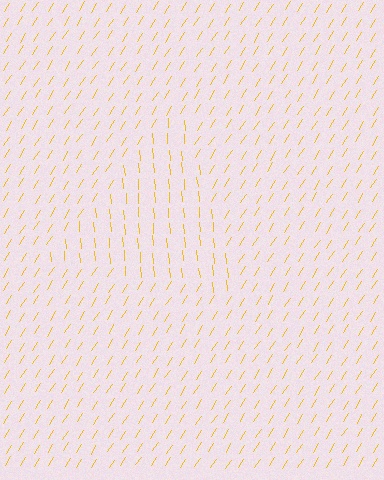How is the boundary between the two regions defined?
The boundary is defined purely by a change in line orientation (approximately 38 degrees difference). All lines are the same color and thickness.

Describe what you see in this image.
The image is filled with small yellow line segments. A triangle region in the image has lines oriented differently from the surrounding lines, creating a visible texture boundary.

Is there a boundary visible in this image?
Yes, there is a texture boundary formed by a change in line orientation.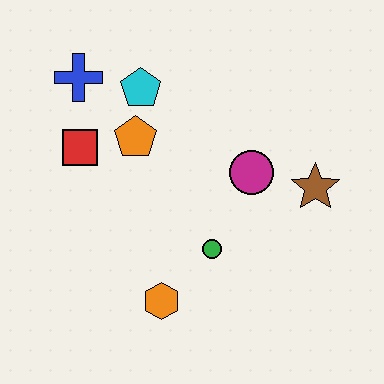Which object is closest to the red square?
The orange pentagon is closest to the red square.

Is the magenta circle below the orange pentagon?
Yes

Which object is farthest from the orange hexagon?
The blue cross is farthest from the orange hexagon.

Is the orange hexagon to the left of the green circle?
Yes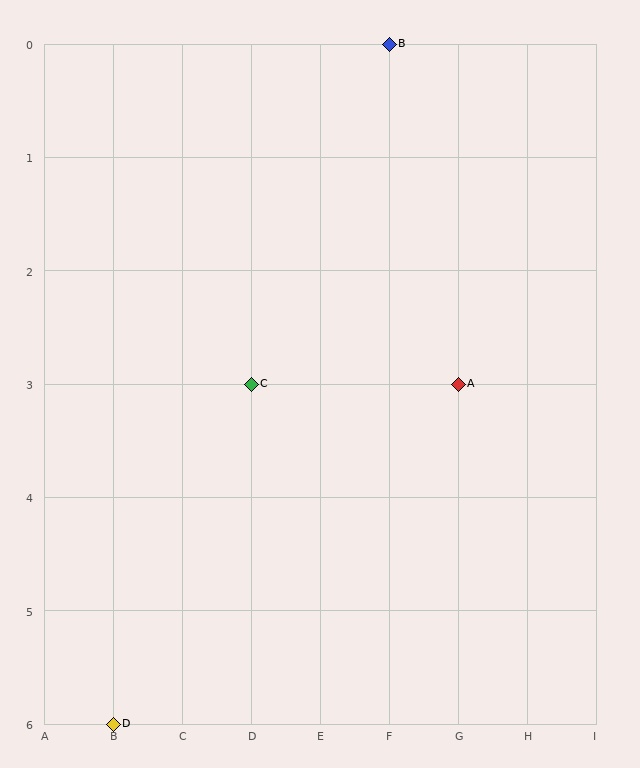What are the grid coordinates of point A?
Point A is at grid coordinates (G, 3).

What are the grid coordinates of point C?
Point C is at grid coordinates (D, 3).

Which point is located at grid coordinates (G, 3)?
Point A is at (G, 3).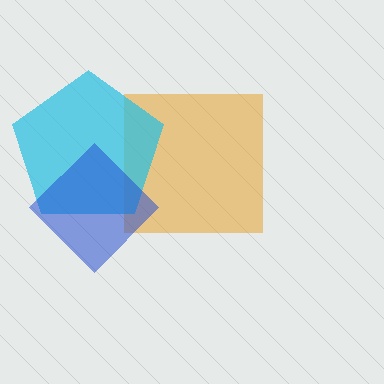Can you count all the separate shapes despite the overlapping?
Yes, there are 3 separate shapes.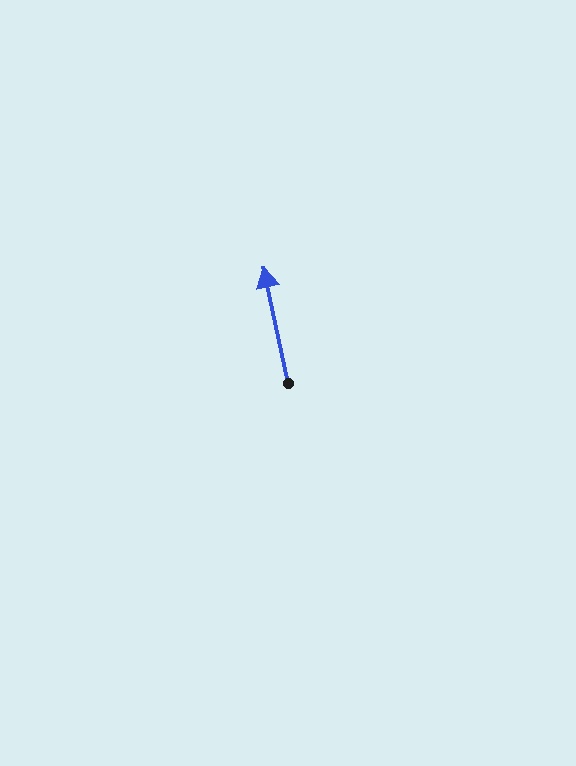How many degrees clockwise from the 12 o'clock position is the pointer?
Approximately 348 degrees.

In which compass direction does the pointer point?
North.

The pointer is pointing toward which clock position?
Roughly 12 o'clock.